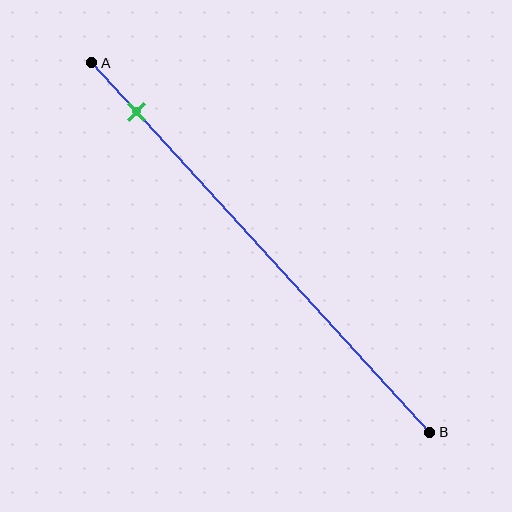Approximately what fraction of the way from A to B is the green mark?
The green mark is approximately 15% of the way from A to B.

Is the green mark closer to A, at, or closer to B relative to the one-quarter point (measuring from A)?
The green mark is closer to point A than the one-quarter point of segment AB.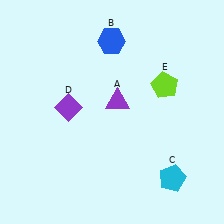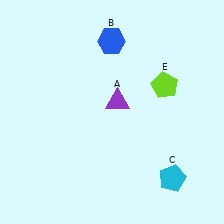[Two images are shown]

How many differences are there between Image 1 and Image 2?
There is 1 difference between the two images.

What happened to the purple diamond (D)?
The purple diamond (D) was removed in Image 2. It was in the top-left area of Image 1.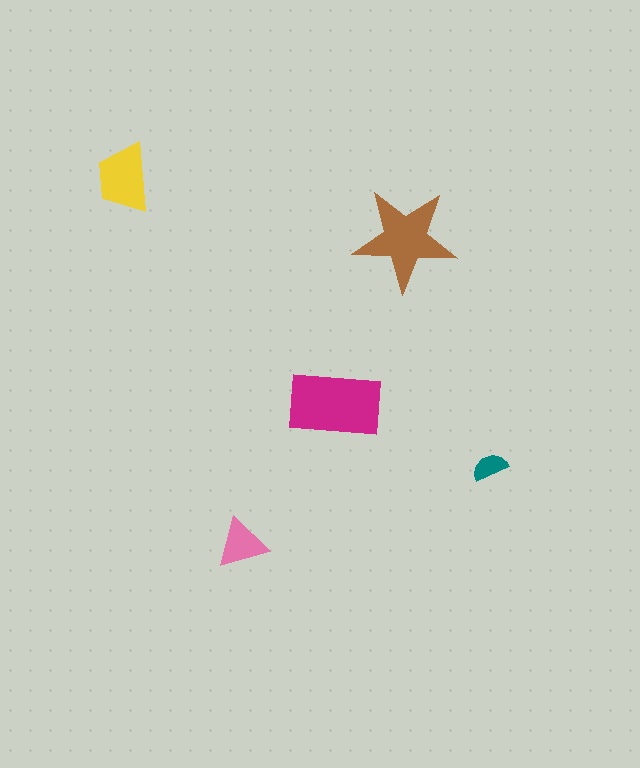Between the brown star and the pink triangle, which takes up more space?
The brown star.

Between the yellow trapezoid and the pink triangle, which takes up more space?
The yellow trapezoid.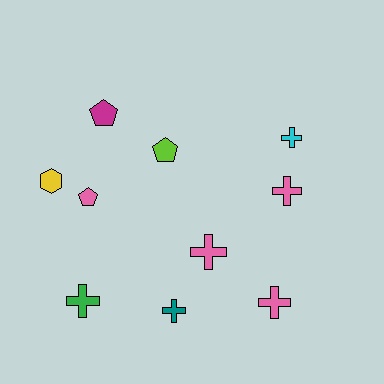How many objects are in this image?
There are 10 objects.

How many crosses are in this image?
There are 6 crosses.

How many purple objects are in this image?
There are no purple objects.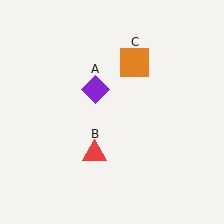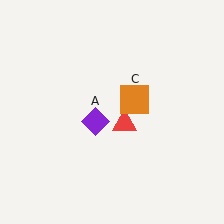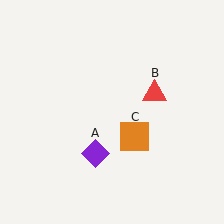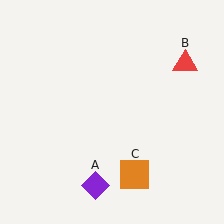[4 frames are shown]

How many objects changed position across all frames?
3 objects changed position: purple diamond (object A), red triangle (object B), orange square (object C).